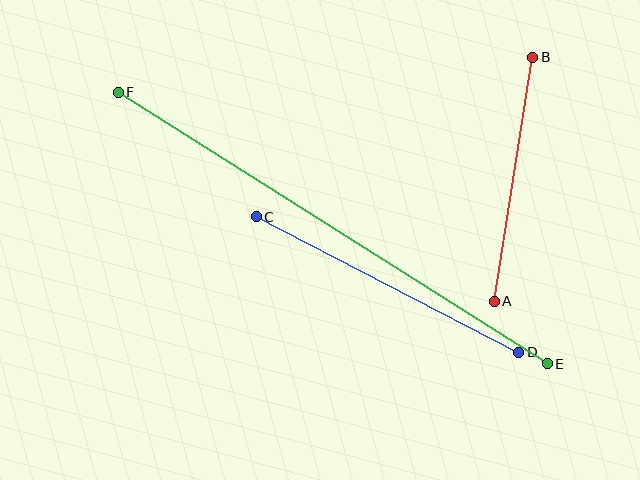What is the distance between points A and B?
The distance is approximately 247 pixels.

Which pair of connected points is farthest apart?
Points E and F are farthest apart.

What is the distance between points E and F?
The distance is approximately 507 pixels.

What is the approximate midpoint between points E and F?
The midpoint is at approximately (333, 228) pixels.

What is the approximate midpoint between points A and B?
The midpoint is at approximately (513, 179) pixels.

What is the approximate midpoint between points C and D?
The midpoint is at approximately (388, 284) pixels.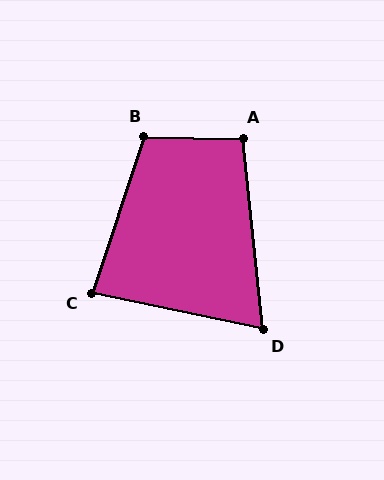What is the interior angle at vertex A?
Approximately 97 degrees (obtuse).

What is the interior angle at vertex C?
Approximately 83 degrees (acute).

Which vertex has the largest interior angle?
B, at approximately 108 degrees.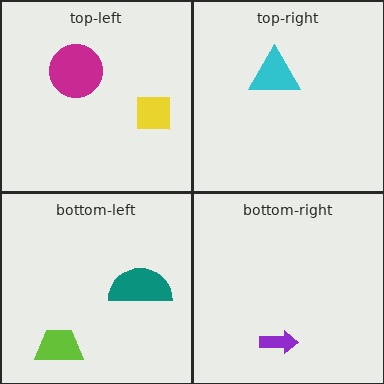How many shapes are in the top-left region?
2.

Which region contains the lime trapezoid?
The bottom-left region.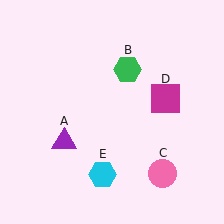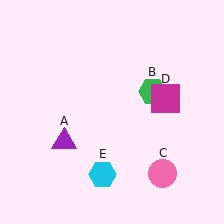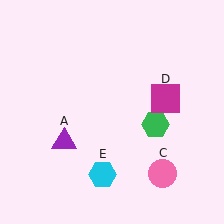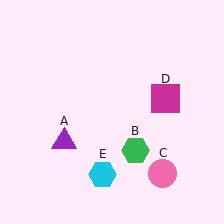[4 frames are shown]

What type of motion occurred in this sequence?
The green hexagon (object B) rotated clockwise around the center of the scene.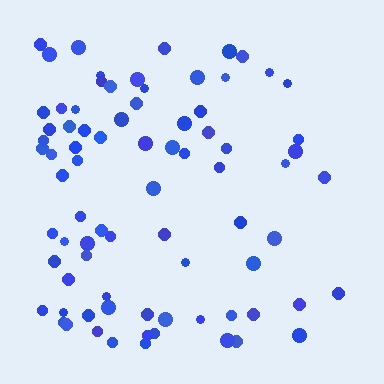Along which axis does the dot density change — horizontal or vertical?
Horizontal.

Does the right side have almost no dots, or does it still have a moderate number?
Still a moderate number, just noticeably fewer than the left.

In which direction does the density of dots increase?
From right to left, with the left side densest.